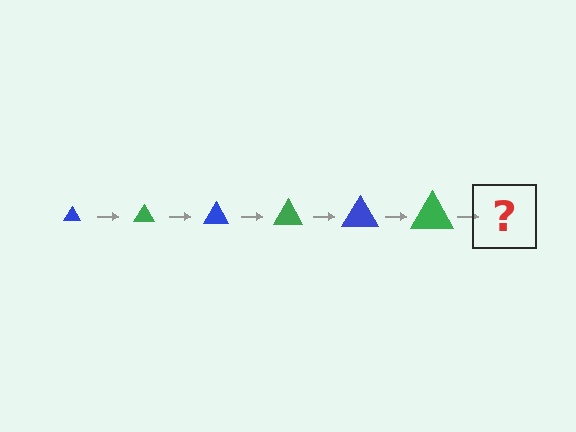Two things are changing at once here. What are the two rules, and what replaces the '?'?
The two rules are that the triangle grows larger each step and the color cycles through blue and green. The '?' should be a blue triangle, larger than the previous one.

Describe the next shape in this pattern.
It should be a blue triangle, larger than the previous one.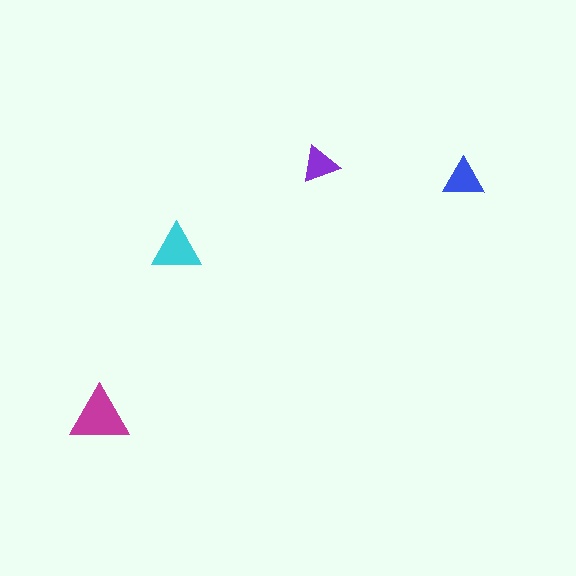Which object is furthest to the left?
The magenta triangle is leftmost.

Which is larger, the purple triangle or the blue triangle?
The blue one.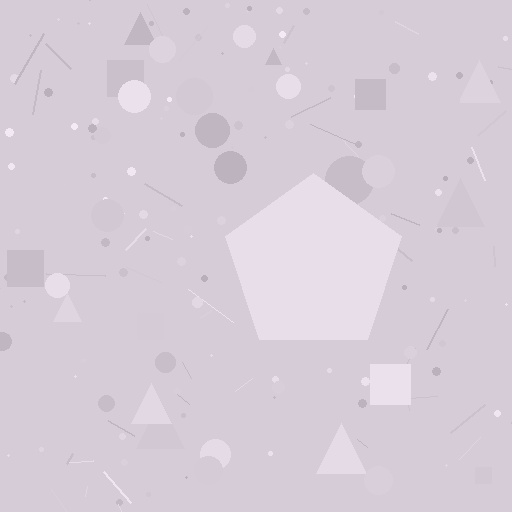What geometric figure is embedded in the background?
A pentagon is embedded in the background.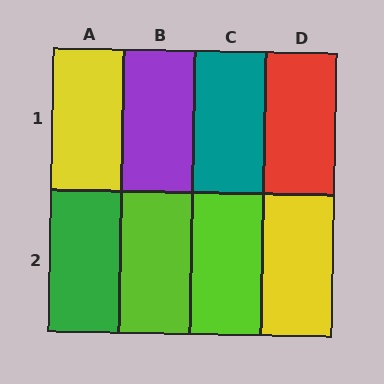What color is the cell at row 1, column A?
Yellow.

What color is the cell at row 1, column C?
Teal.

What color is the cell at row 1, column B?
Purple.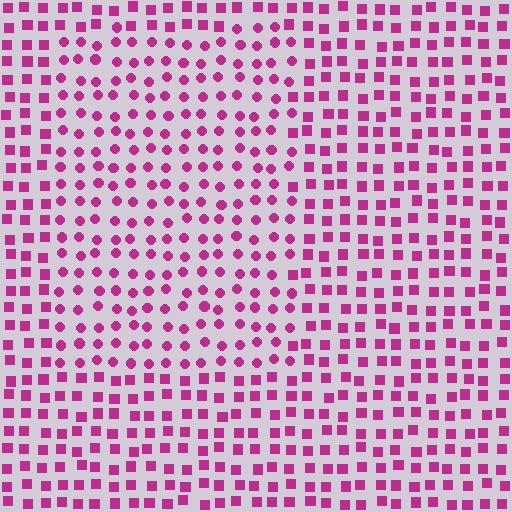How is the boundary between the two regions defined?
The boundary is defined by a change in element shape: circles inside vs. squares outside. All elements share the same color and spacing.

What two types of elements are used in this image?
The image uses circles inside the rectangle region and squares outside it.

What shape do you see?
I see a rectangle.